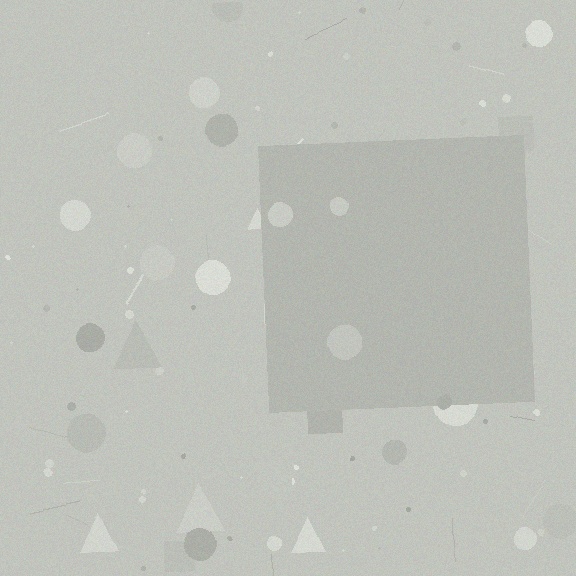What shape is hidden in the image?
A square is hidden in the image.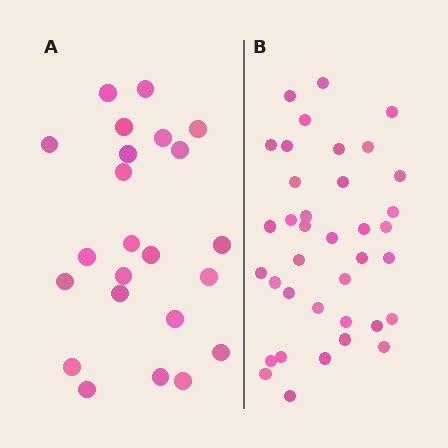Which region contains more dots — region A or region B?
Region B (the right region) has more dots.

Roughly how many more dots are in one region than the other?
Region B has approximately 15 more dots than region A.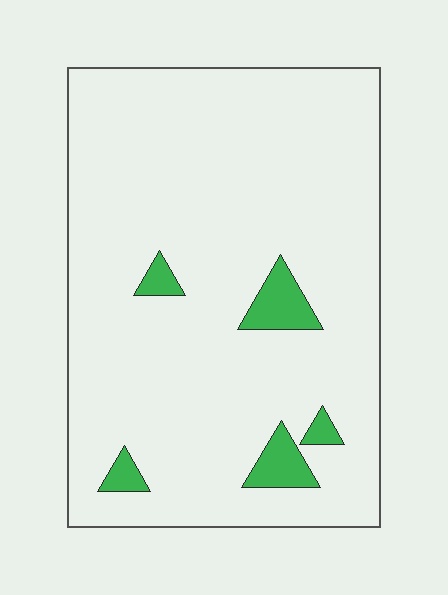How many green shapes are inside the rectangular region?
5.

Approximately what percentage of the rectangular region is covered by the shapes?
Approximately 5%.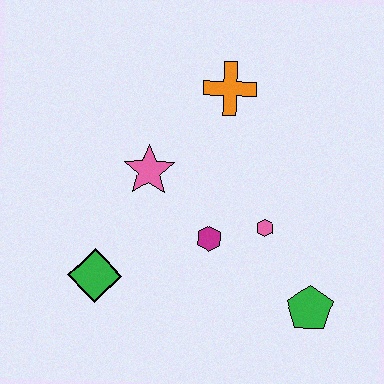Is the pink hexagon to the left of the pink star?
No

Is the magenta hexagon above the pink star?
No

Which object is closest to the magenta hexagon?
The pink hexagon is closest to the magenta hexagon.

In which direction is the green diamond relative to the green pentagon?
The green diamond is to the left of the green pentagon.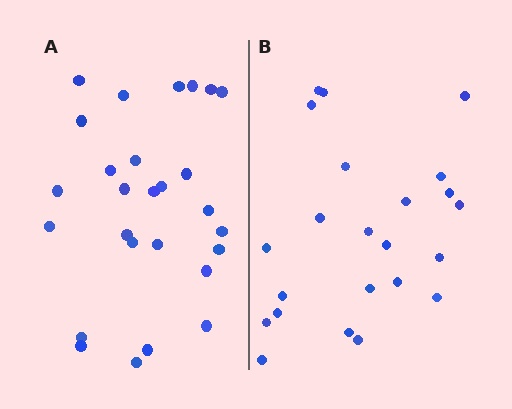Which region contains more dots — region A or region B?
Region A (the left region) has more dots.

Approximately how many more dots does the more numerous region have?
Region A has about 4 more dots than region B.